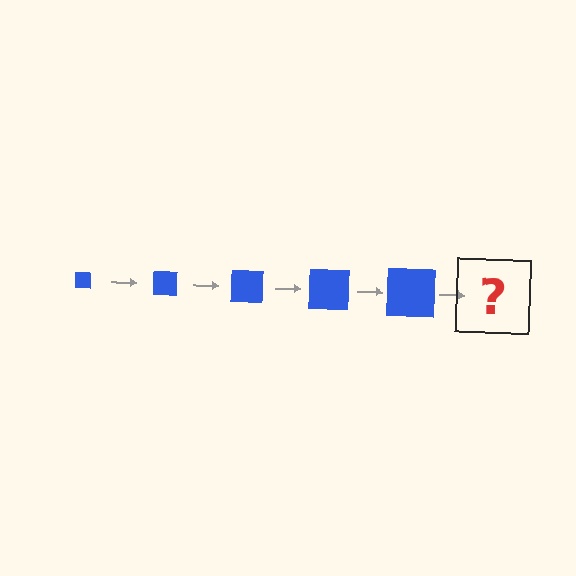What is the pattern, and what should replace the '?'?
The pattern is that the square gets progressively larger each step. The '?' should be a blue square, larger than the previous one.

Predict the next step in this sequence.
The next step is a blue square, larger than the previous one.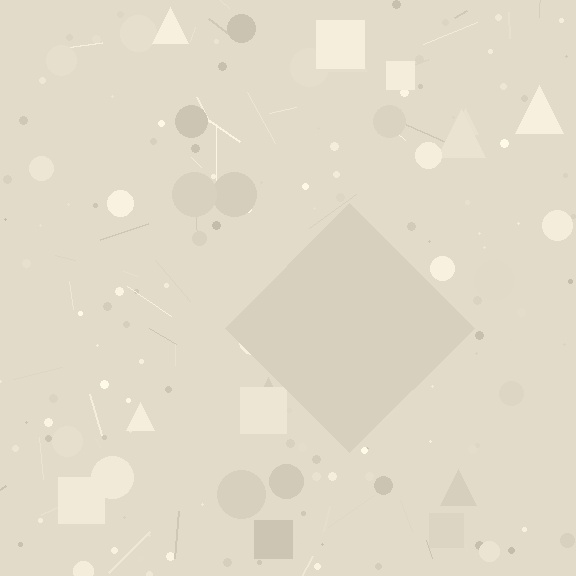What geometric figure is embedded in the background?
A diamond is embedded in the background.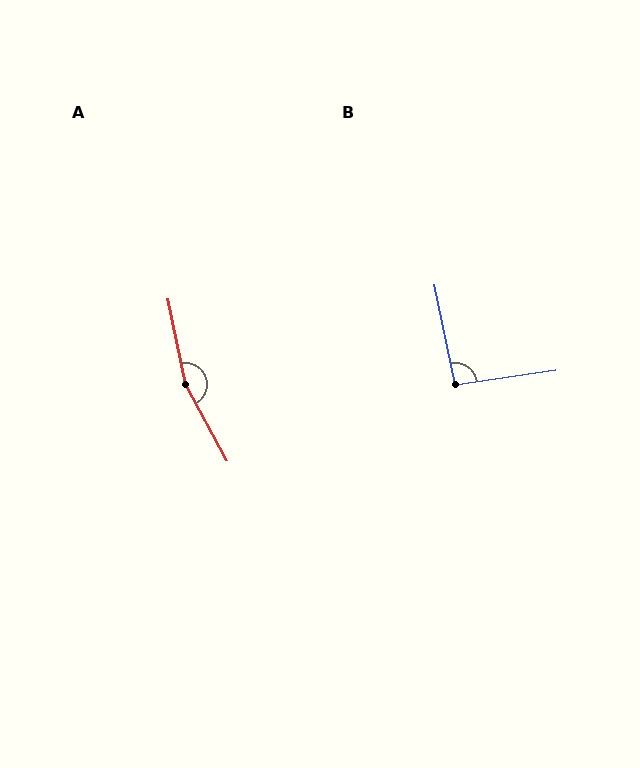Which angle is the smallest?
B, at approximately 93 degrees.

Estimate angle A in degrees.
Approximately 163 degrees.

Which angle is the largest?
A, at approximately 163 degrees.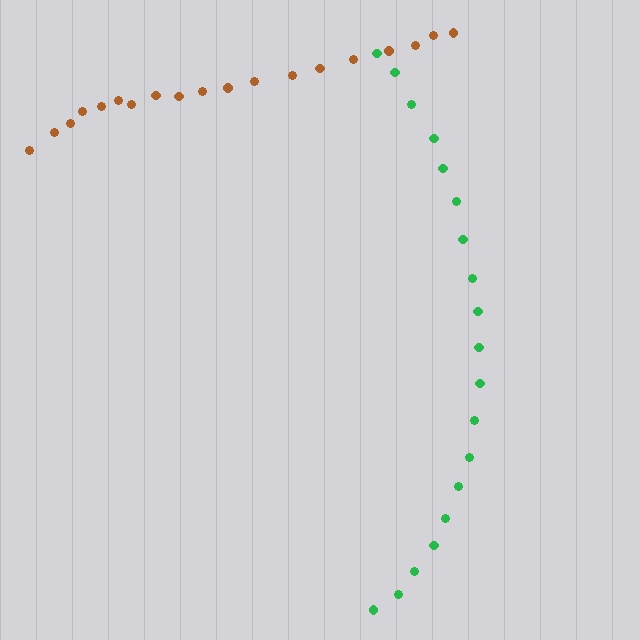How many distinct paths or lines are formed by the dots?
There are 2 distinct paths.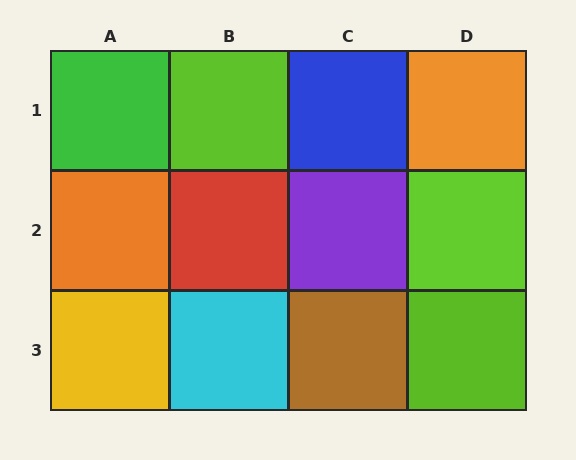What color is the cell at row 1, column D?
Orange.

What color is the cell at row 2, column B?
Red.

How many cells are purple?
1 cell is purple.